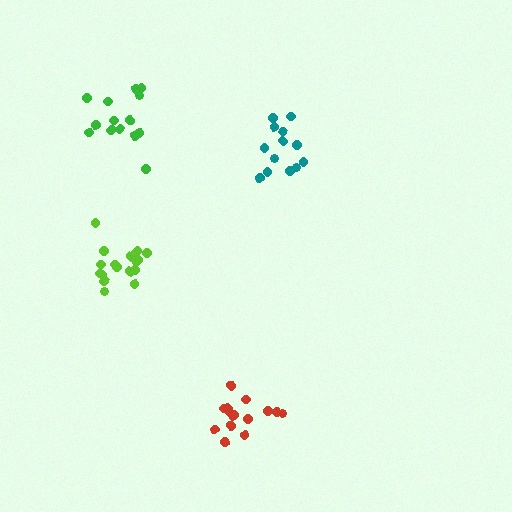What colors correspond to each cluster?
The clusters are colored: teal, red, lime, green.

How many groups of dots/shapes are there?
There are 4 groups.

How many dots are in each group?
Group 1: 13 dots, Group 2: 15 dots, Group 3: 18 dots, Group 4: 14 dots (60 total).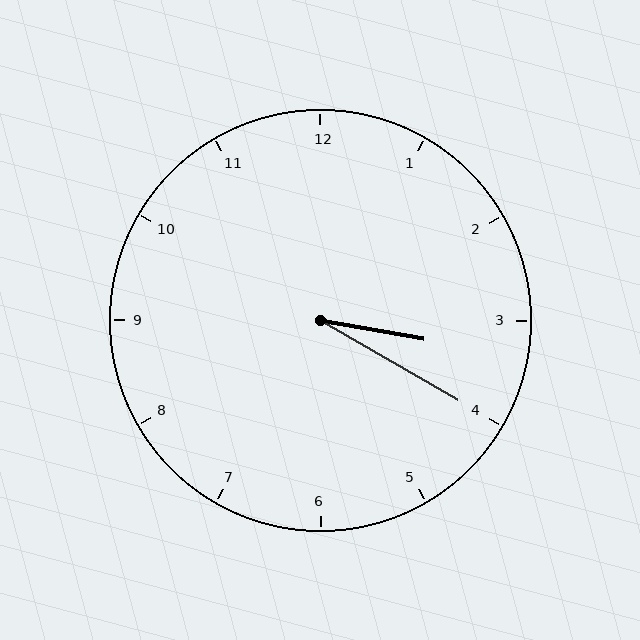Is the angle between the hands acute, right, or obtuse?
It is acute.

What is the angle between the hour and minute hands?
Approximately 20 degrees.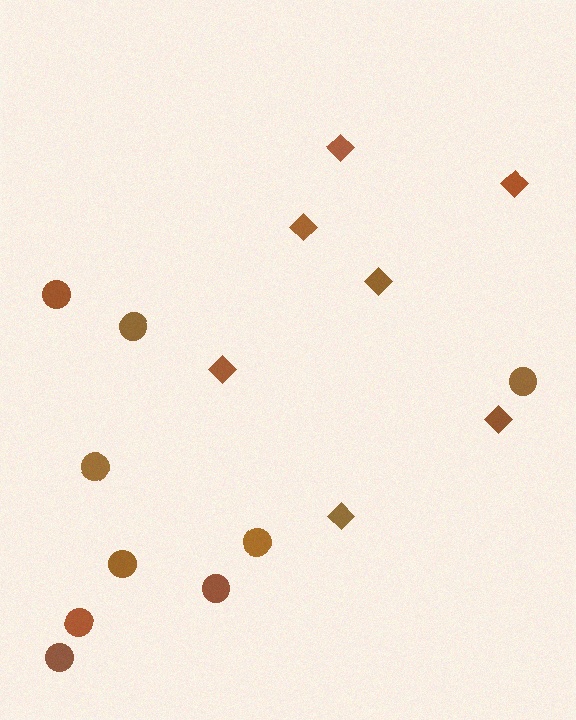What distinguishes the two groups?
There are 2 groups: one group of circles (9) and one group of diamonds (7).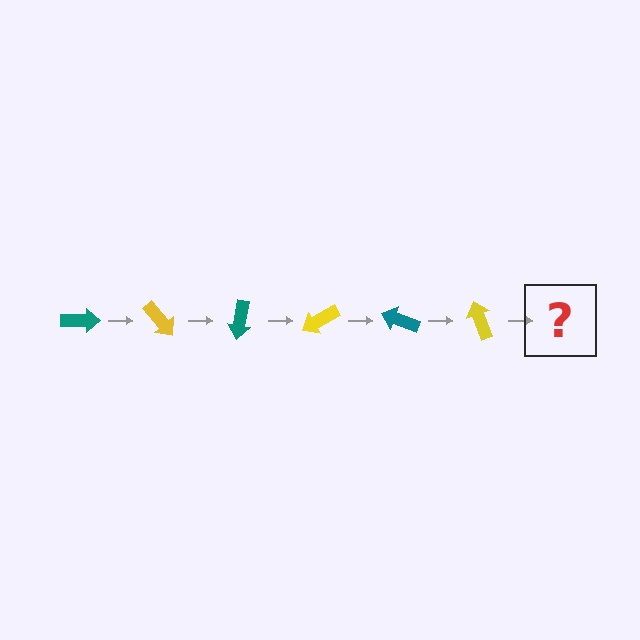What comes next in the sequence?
The next element should be a teal arrow, rotated 300 degrees from the start.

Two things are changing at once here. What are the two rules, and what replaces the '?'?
The two rules are that it rotates 50 degrees each step and the color cycles through teal and yellow. The '?' should be a teal arrow, rotated 300 degrees from the start.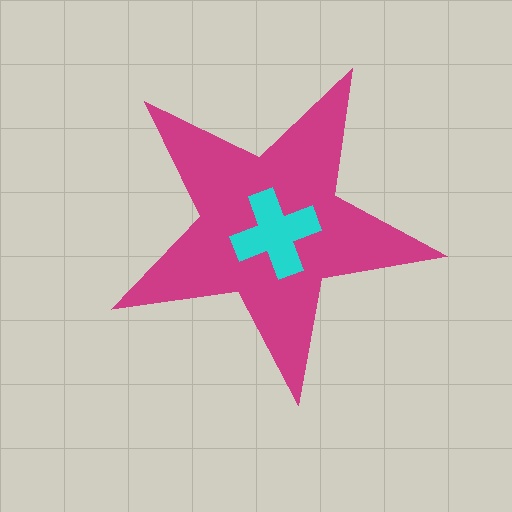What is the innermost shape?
The cyan cross.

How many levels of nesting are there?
2.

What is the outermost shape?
The magenta star.